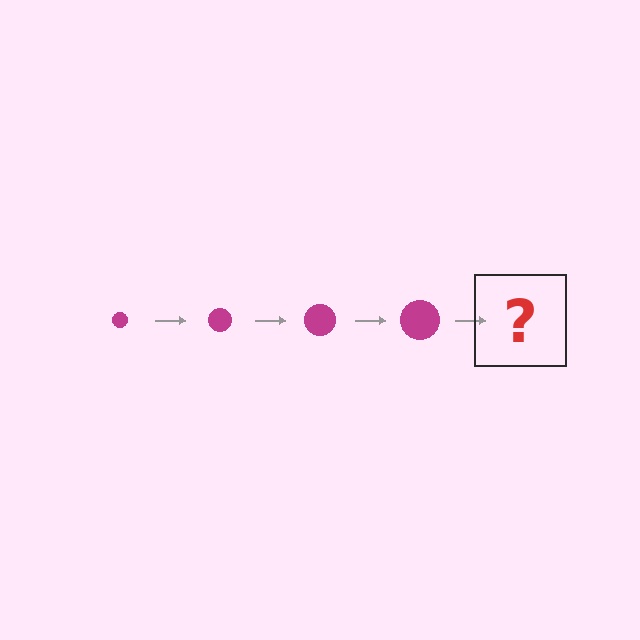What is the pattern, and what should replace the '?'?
The pattern is that the circle gets progressively larger each step. The '?' should be a magenta circle, larger than the previous one.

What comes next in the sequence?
The next element should be a magenta circle, larger than the previous one.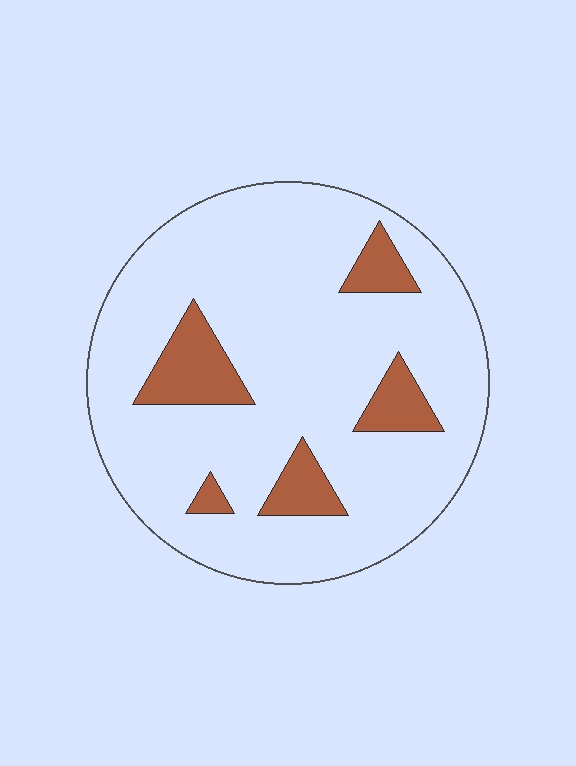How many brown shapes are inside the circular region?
5.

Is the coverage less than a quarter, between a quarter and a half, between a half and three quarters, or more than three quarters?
Less than a quarter.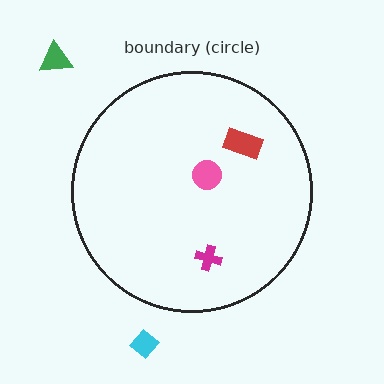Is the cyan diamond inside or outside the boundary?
Outside.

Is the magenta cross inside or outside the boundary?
Inside.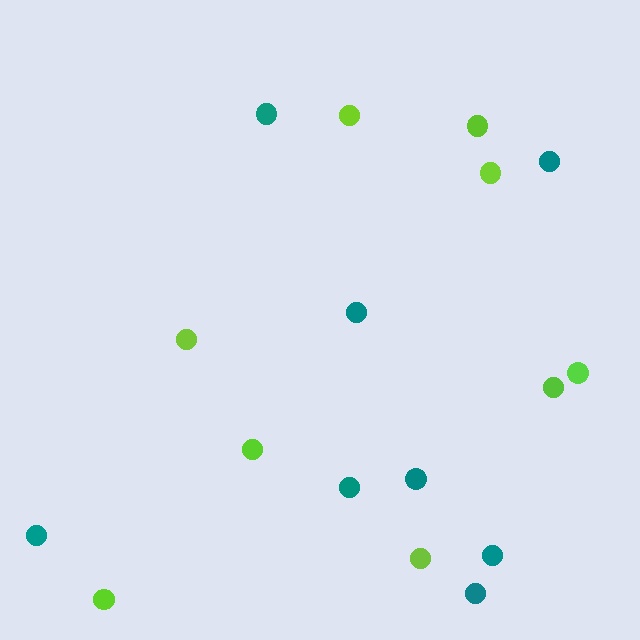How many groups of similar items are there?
There are 2 groups: one group of lime circles (9) and one group of teal circles (8).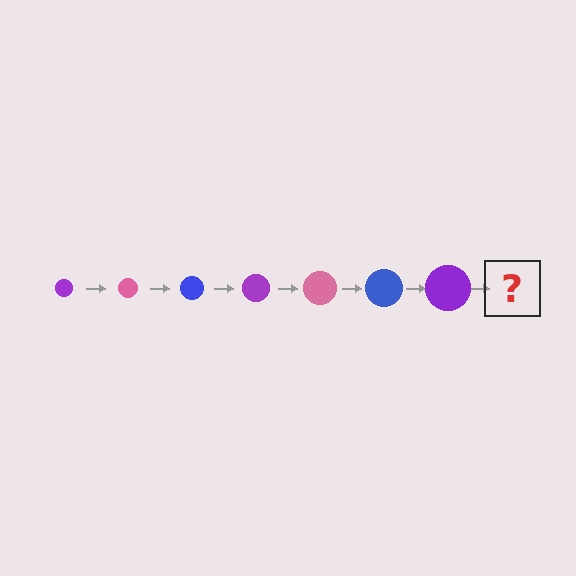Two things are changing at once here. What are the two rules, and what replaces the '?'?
The two rules are that the circle grows larger each step and the color cycles through purple, pink, and blue. The '?' should be a pink circle, larger than the previous one.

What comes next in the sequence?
The next element should be a pink circle, larger than the previous one.